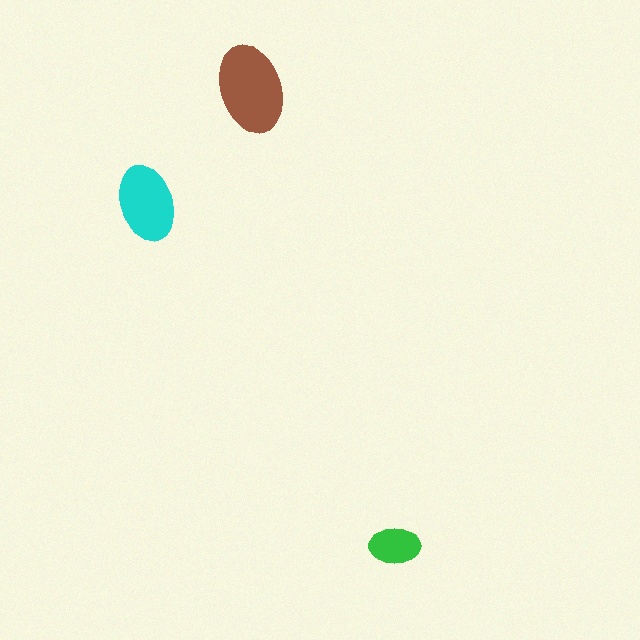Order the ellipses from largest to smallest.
the brown one, the cyan one, the green one.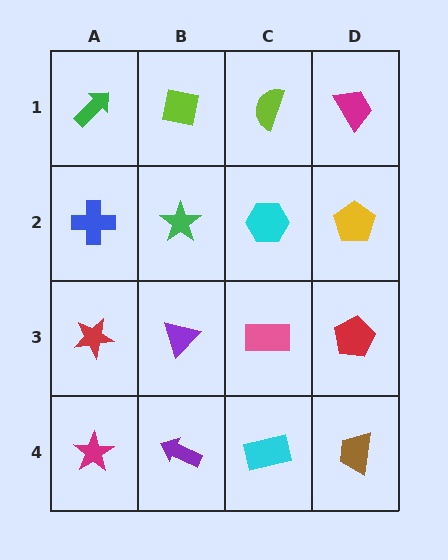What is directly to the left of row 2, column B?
A blue cross.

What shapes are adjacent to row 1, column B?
A green star (row 2, column B), a green arrow (row 1, column A), a lime semicircle (row 1, column C).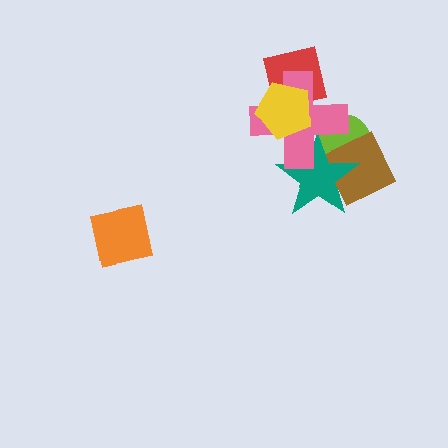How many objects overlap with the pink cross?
5 objects overlap with the pink cross.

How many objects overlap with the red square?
2 objects overlap with the red square.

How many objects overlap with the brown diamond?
3 objects overlap with the brown diamond.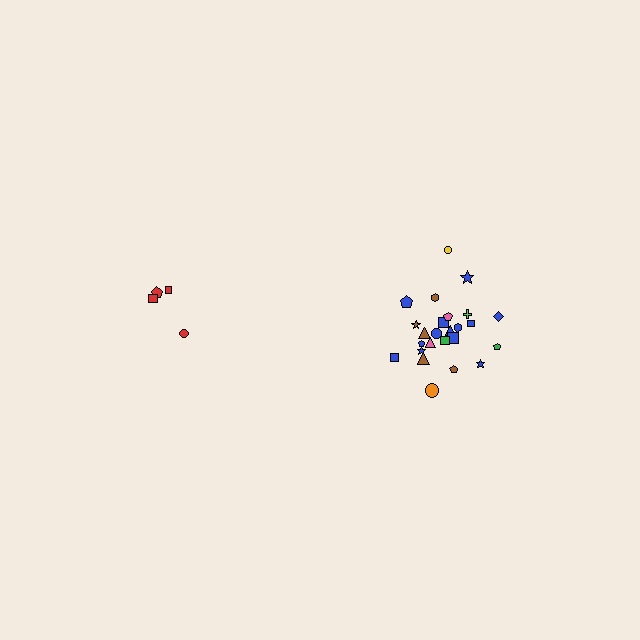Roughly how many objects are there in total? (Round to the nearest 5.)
Roughly 30 objects in total.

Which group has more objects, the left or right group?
The right group.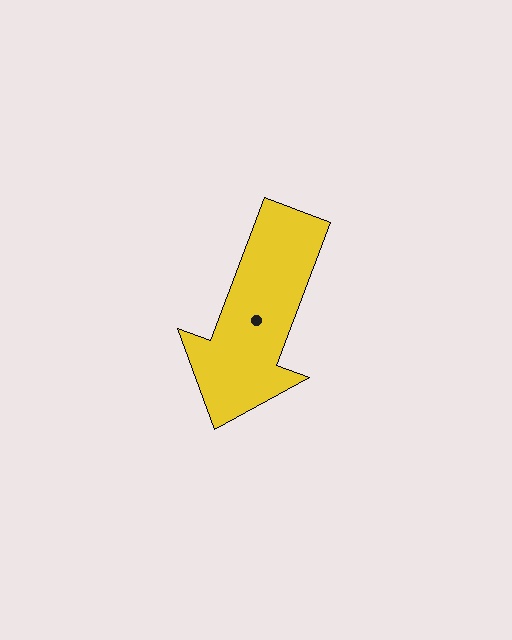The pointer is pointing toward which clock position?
Roughly 7 o'clock.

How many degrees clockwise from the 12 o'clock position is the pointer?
Approximately 201 degrees.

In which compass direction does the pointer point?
South.